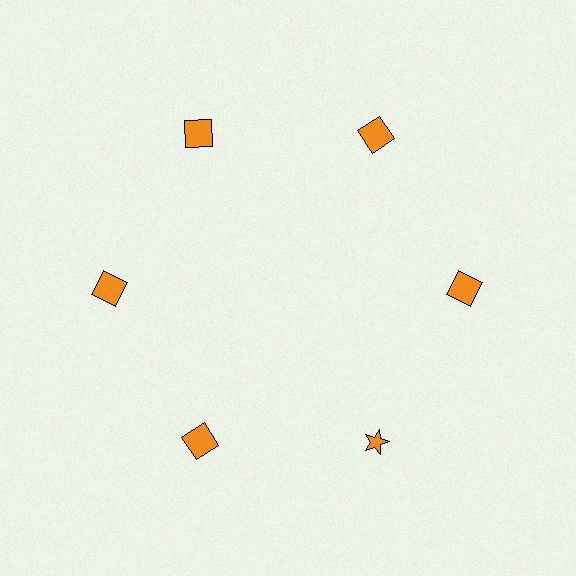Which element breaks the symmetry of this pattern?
The orange star at roughly the 5 o'clock position breaks the symmetry. All other shapes are orange squares.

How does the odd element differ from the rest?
It has a different shape: star instead of square.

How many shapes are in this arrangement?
There are 6 shapes arranged in a ring pattern.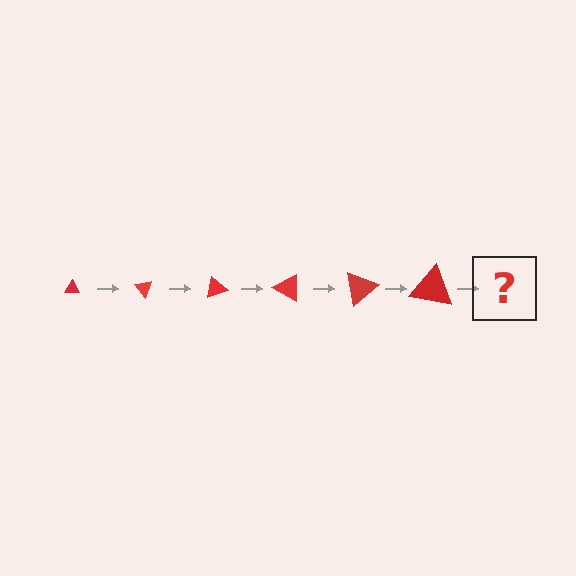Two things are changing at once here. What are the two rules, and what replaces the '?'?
The two rules are that the triangle grows larger each step and it rotates 50 degrees each step. The '?' should be a triangle, larger than the previous one and rotated 300 degrees from the start.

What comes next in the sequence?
The next element should be a triangle, larger than the previous one and rotated 300 degrees from the start.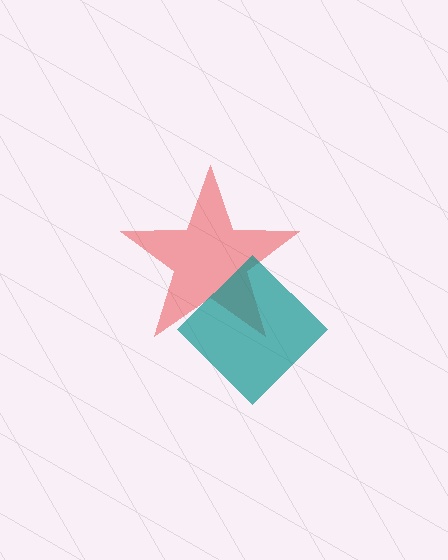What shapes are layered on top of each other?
The layered shapes are: a red star, a teal diamond.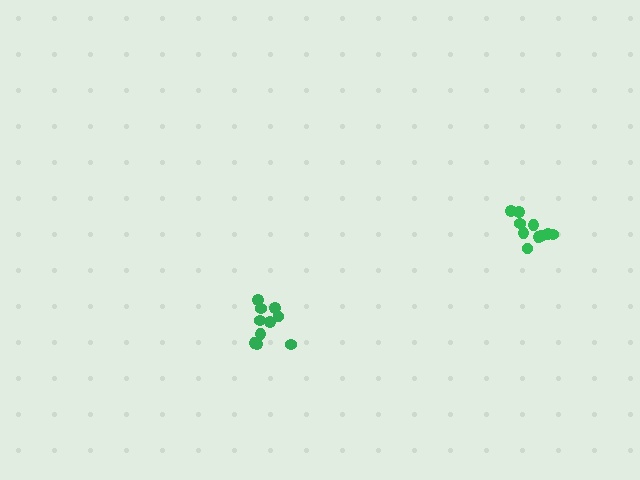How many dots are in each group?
Group 1: 10 dots, Group 2: 10 dots (20 total).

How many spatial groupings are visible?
There are 2 spatial groupings.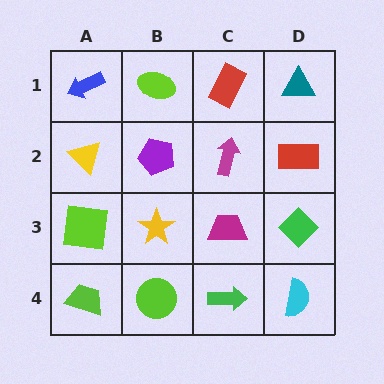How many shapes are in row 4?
4 shapes.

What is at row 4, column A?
A lime trapezoid.